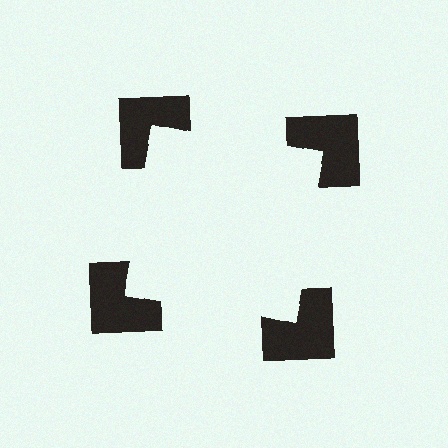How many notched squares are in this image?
There are 4 — one at each vertex of the illusory square.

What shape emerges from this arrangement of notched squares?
An illusory square — its edges are inferred from the aligned wedge cuts in the notched squares, not physically drawn.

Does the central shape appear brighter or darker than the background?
It typically appears slightly brighter than the background, even though no actual brightness change is drawn.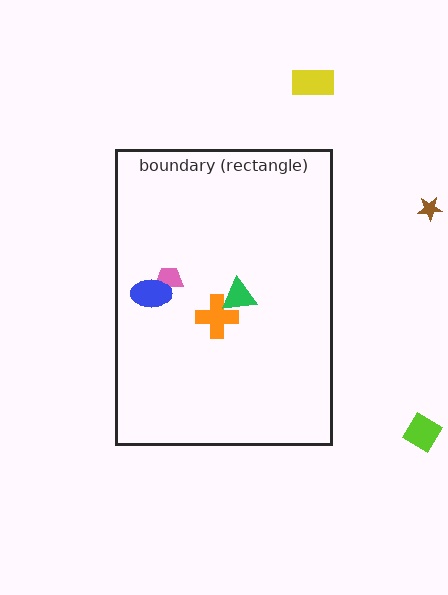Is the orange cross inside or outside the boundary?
Inside.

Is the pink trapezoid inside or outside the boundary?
Inside.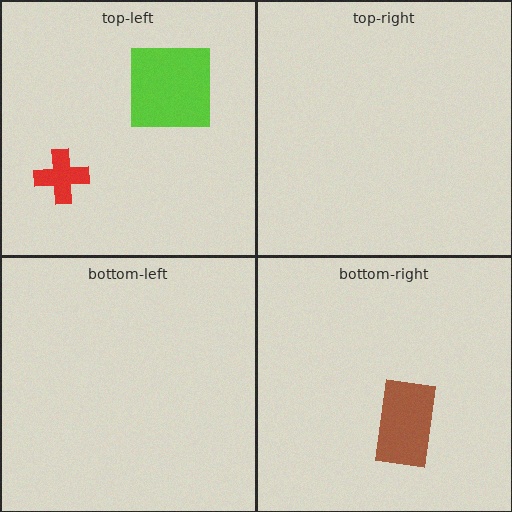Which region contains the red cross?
The top-left region.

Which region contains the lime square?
The top-left region.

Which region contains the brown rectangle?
The bottom-right region.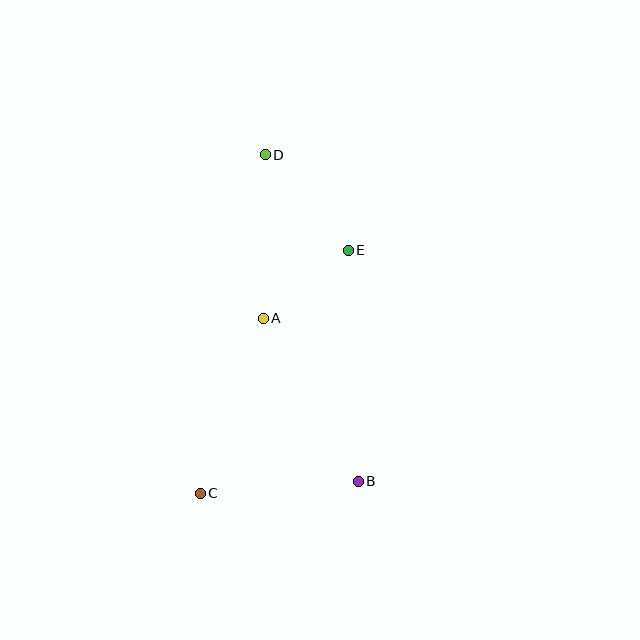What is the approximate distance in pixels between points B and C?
The distance between B and C is approximately 159 pixels.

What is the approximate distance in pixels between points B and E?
The distance between B and E is approximately 231 pixels.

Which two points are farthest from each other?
Points C and D are farthest from each other.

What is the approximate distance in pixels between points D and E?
The distance between D and E is approximately 127 pixels.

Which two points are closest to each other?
Points A and E are closest to each other.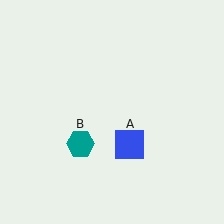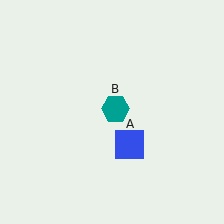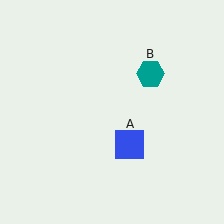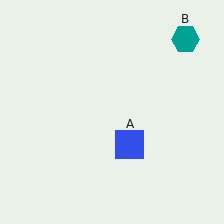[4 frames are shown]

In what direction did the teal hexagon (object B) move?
The teal hexagon (object B) moved up and to the right.